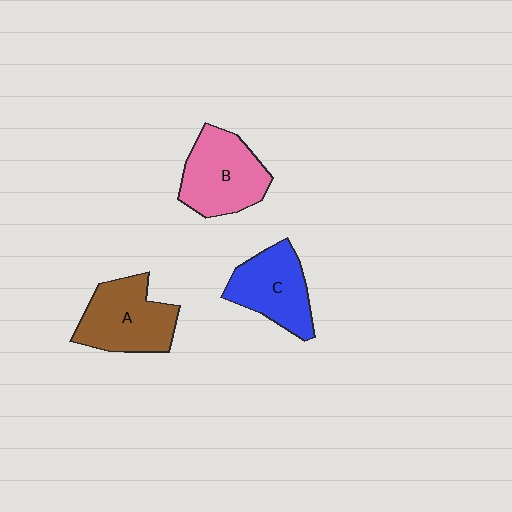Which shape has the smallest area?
Shape C (blue).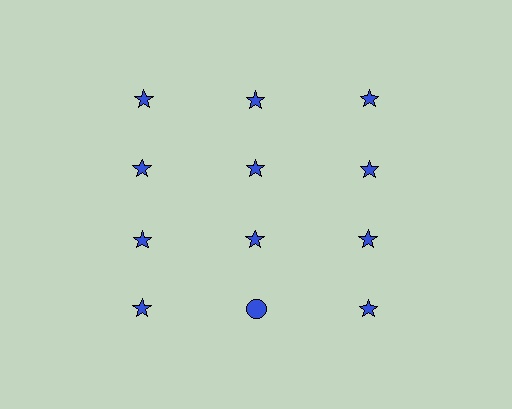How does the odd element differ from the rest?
It has a different shape: circle instead of star.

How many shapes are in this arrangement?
There are 12 shapes arranged in a grid pattern.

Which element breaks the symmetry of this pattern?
The blue circle in the fourth row, second from left column breaks the symmetry. All other shapes are blue stars.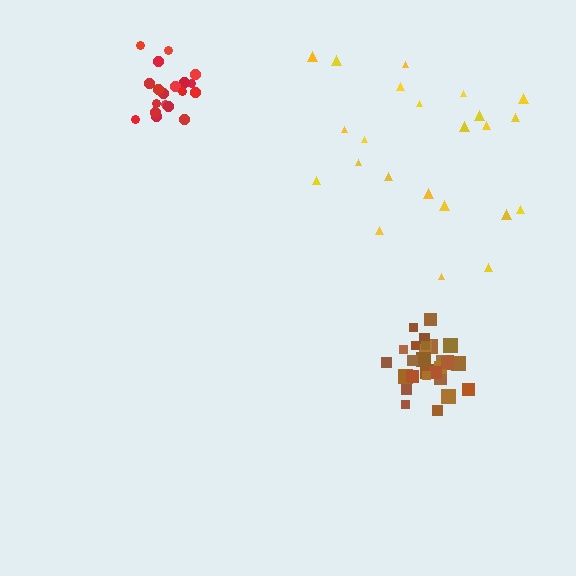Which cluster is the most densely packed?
Brown.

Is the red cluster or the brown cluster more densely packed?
Brown.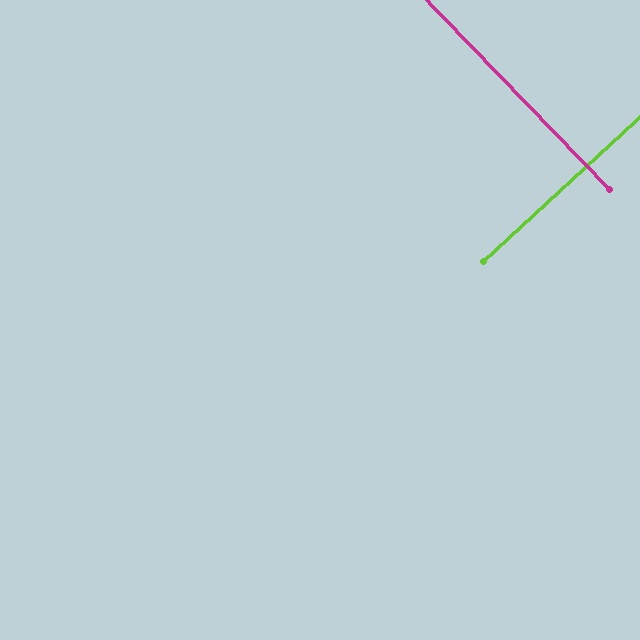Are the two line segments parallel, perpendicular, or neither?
Perpendicular — they meet at approximately 89°.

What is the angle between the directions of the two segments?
Approximately 89 degrees.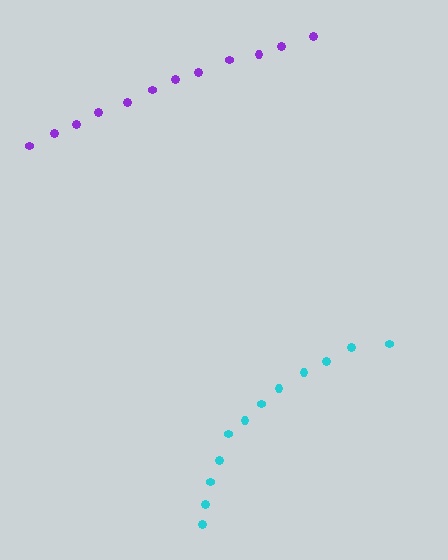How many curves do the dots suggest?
There are 2 distinct paths.